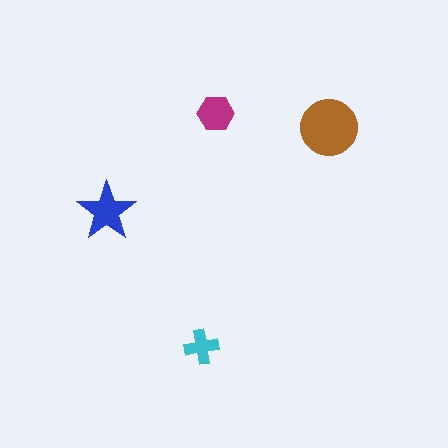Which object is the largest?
The brown circle.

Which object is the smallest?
The cyan cross.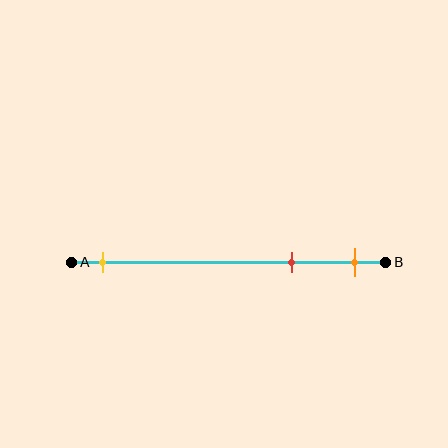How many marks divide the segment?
There are 3 marks dividing the segment.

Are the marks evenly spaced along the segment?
No, the marks are not evenly spaced.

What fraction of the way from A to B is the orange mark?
The orange mark is approximately 90% (0.9) of the way from A to B.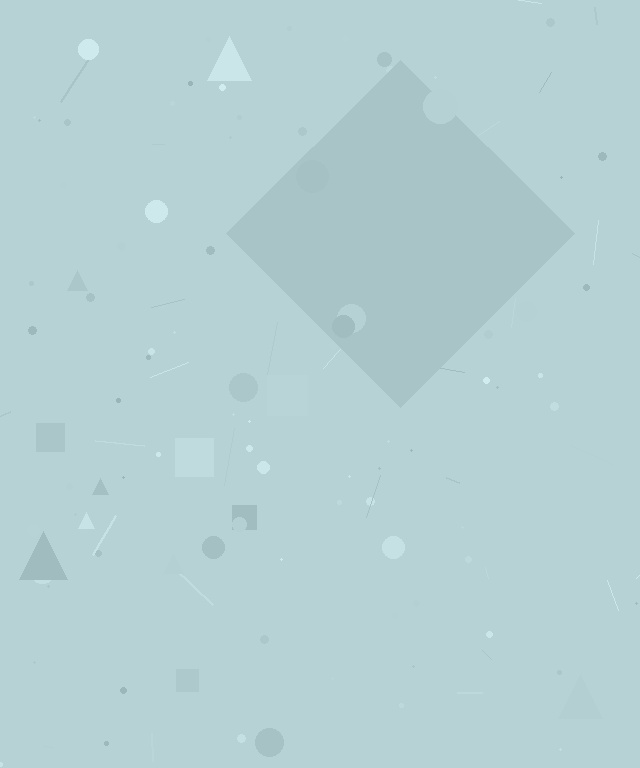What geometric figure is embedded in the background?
A diamond is embedded in the background.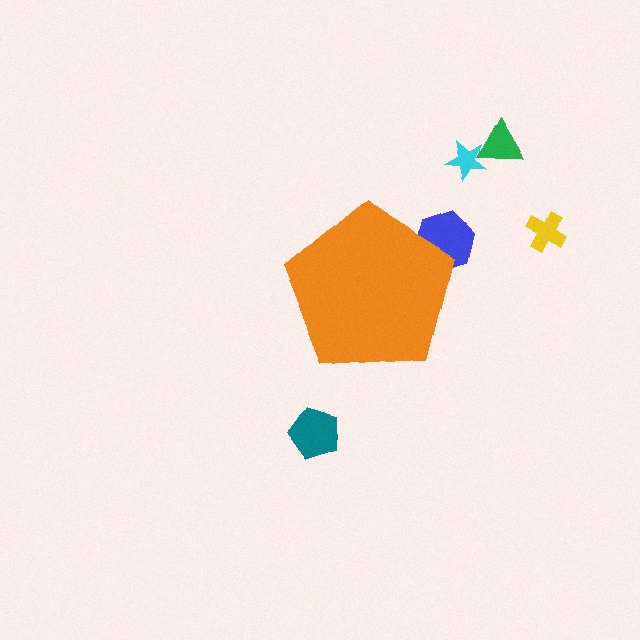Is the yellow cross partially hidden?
No, the yellow cross is fully visible.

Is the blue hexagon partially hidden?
Yes, the blue hexagon is partially hidden behind the orange pentagon.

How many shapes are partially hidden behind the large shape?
1 shape is partially hidden.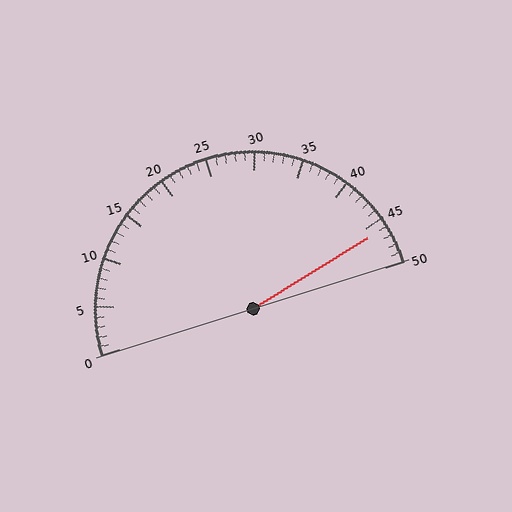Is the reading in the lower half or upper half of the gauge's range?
The reading is in the upper half of the range (0 to 50).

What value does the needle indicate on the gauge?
The needle indicates approximately 46.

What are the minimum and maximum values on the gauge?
The gauge ranges from 0 to 50.